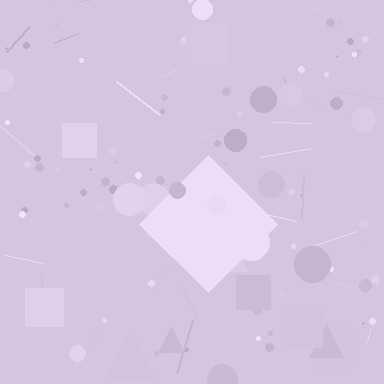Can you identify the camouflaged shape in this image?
The camouflaged shape is a diamond.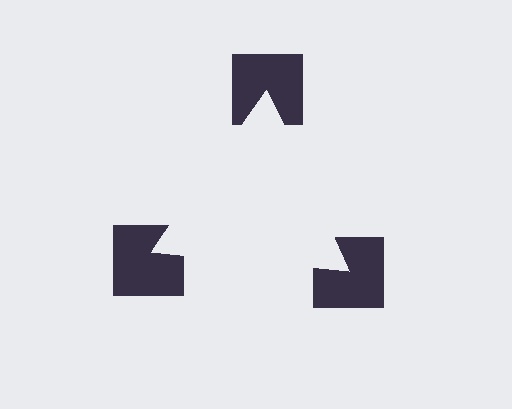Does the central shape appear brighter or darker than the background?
It typically appears slightly brighter than the background, even though no actual brightness change is drawn.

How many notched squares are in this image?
There are 3 — one at each vertex of the illusory triangle.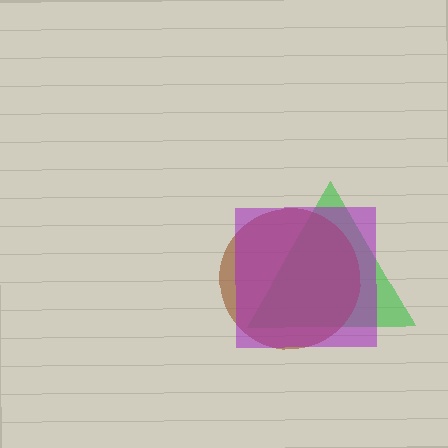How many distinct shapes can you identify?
There are 3 distinct shapes: a green triangle, a brown circle, a purple square.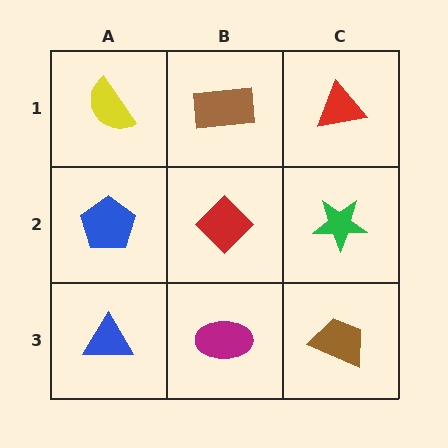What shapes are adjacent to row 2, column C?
A red triangle (row 1, column C), a brown trapezoid (row 3, column C), a red diamond (row 2, column B).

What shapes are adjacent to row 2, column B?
A brown rectangle (row 1, column B), a magenta ellipse (row 3, column B), a blue pentagon (row 2, column A), a green star (row 2, column C).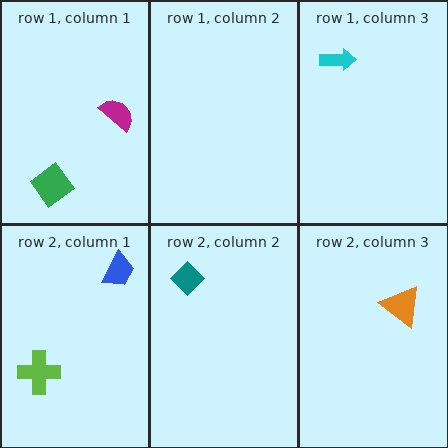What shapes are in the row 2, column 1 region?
The lime cross, the blue trapezoid.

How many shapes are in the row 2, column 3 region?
1.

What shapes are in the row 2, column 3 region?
The orange triangle.